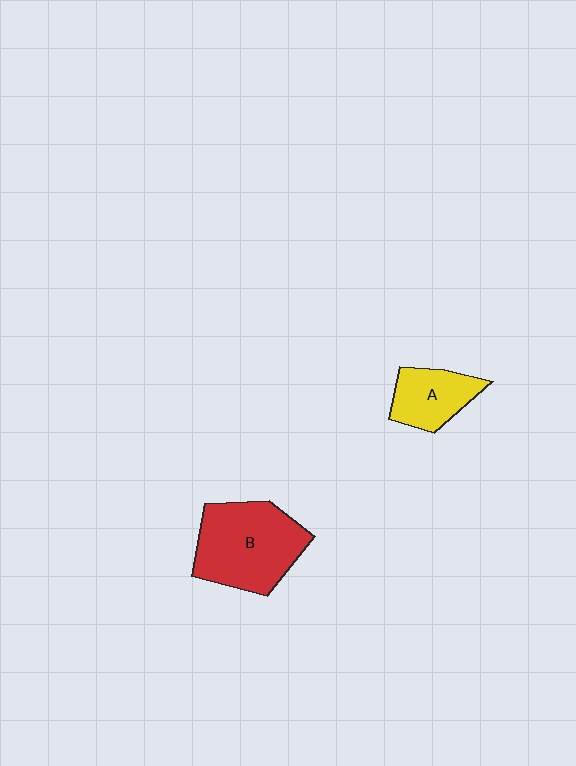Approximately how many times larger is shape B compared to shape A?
Approximately 1.9 times.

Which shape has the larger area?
Shape B (red).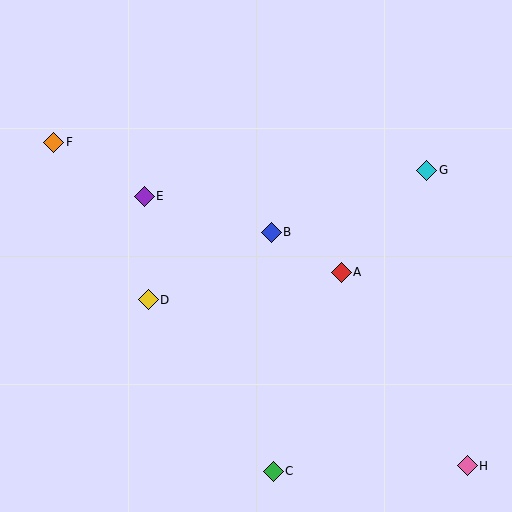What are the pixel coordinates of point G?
Point G is at (427, 170).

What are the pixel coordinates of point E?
Point E is at (144, 196).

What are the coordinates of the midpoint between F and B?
The midpoint between F and B is at (163, 187).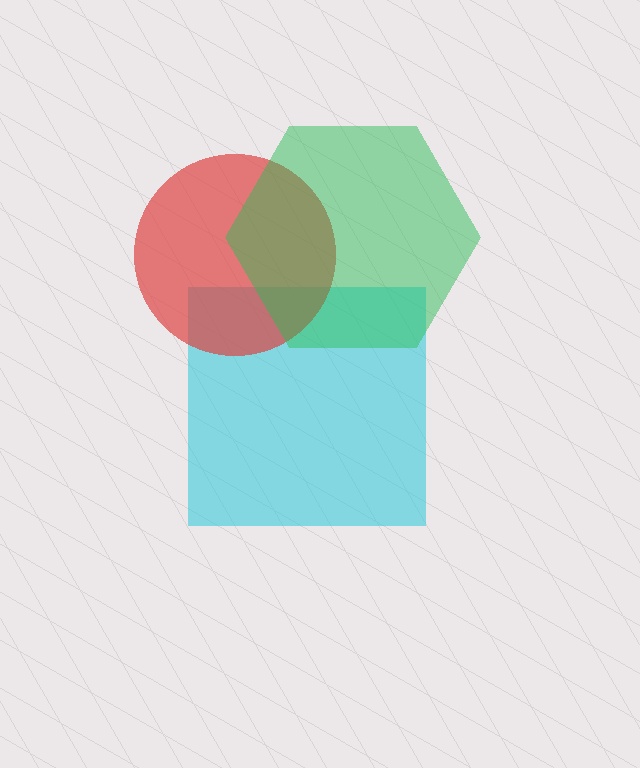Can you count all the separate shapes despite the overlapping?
Yes, there are 3 separate shapes.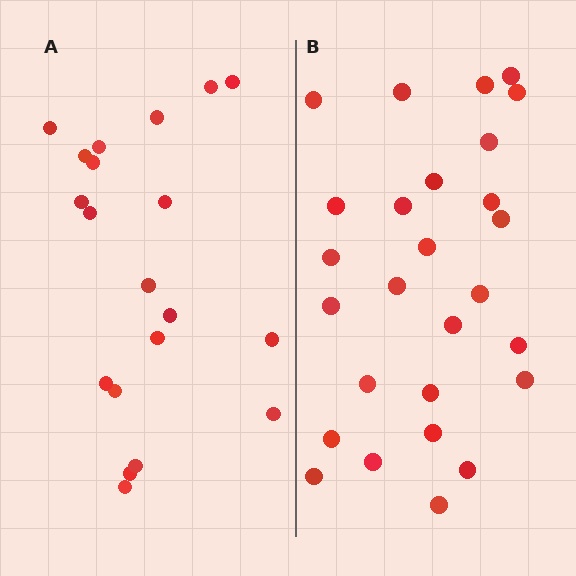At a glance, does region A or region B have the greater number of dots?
Region B (the right region) has more dots.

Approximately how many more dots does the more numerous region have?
Region B has roughly 8 or so more dots than region A.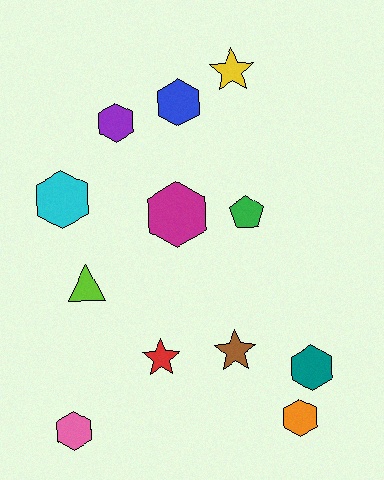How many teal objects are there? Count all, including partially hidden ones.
There is 1 teal object.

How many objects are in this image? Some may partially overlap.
There are 12 objects.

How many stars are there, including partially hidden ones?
There are 3 stars.